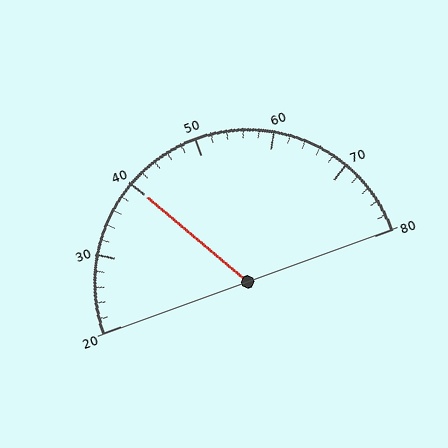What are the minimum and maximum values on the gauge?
The gauge ranges from 20 to 80.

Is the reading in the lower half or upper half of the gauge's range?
The reading is in the lower half of the range (20 to 80).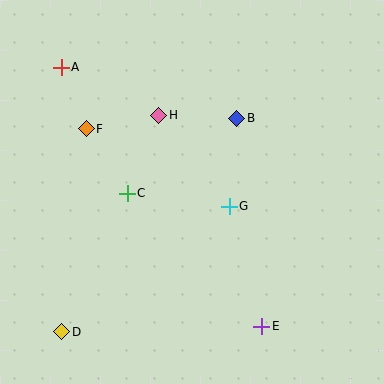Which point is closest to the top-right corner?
Point B is closest to the top-right corner.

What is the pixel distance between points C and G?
The distance between C and G is 103 pixels.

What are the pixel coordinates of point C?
Point C is at (127, 193).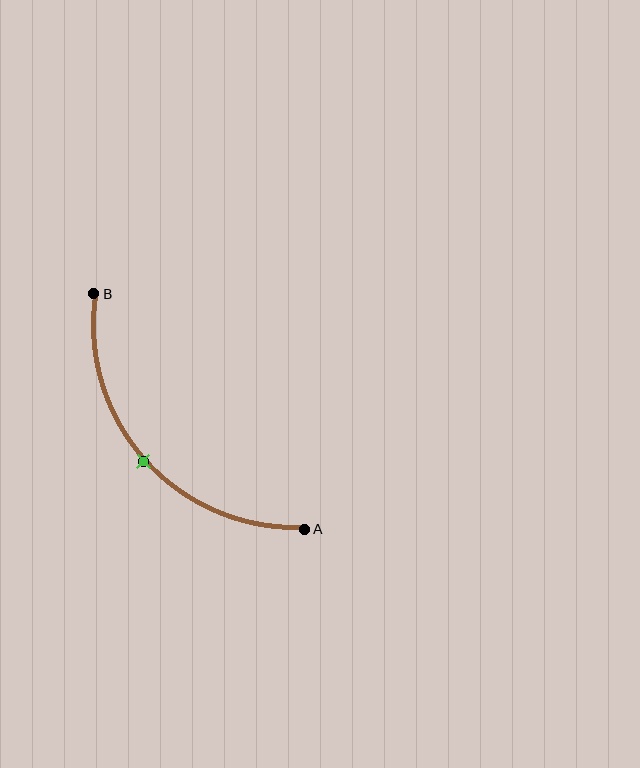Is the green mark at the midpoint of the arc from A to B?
Yes. The green mark lies on the arc at equal arc-length from both A and B — it is the arc midpoint.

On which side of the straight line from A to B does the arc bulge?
The arc bulges below and to the left of the straight line connecting A and B.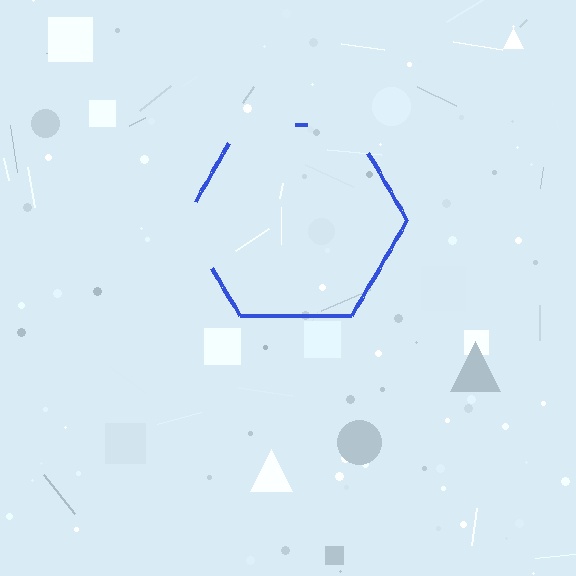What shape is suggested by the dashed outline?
The dashed outline suggests a hexagon.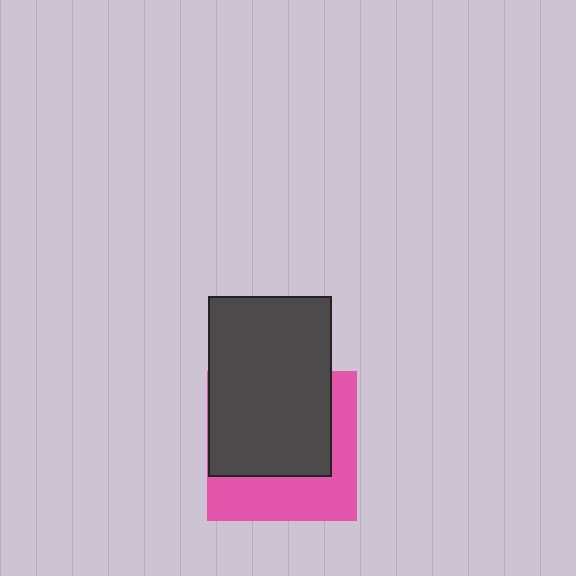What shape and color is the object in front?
The object in front is a dark gray rectangle.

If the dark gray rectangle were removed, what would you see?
You would see the complete pink square.